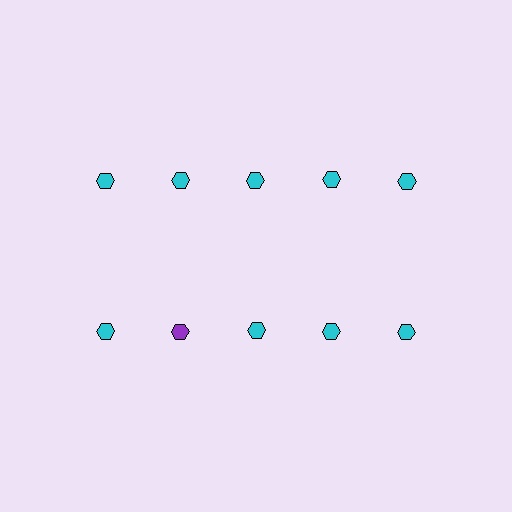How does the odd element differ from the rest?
It has a different color: purple instead of cyan.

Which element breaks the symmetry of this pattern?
The purple hexagon in the second row, second from left column breaks the symmetry. All other shapes are cyan hexagons.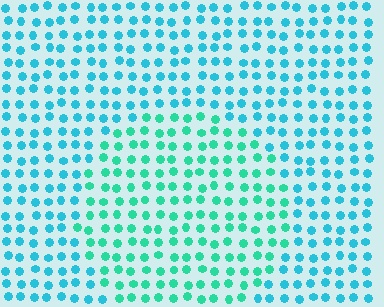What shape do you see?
I see a circle.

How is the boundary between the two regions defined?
The boundary is defined purely by a slight shift in hue (about 30 degrees). Spacing, size, and orientation are identical on both sides.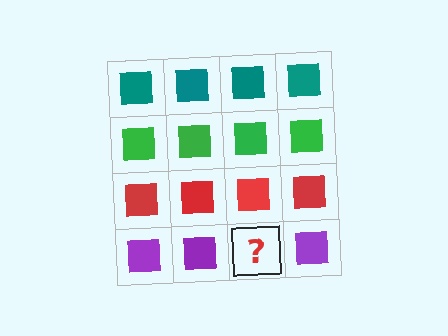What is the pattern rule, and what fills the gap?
The rule is that each row has a consistent color. The gap should be filled with a purple square.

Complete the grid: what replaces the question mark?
The question mark should be replaced with a purple square.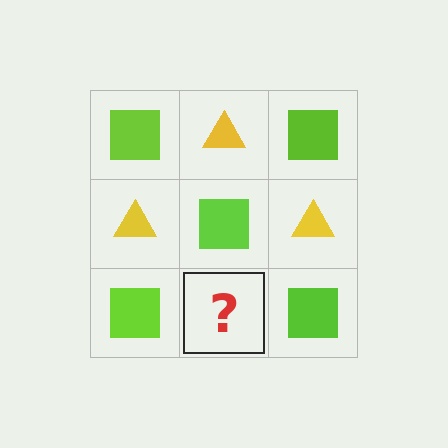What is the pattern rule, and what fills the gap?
The rule is that it alternates lime square and yellow triangle in a checkerboard pattern. The gap should be filled with a yellow triangle.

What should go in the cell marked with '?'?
The missing cell should contain a yellow triangle.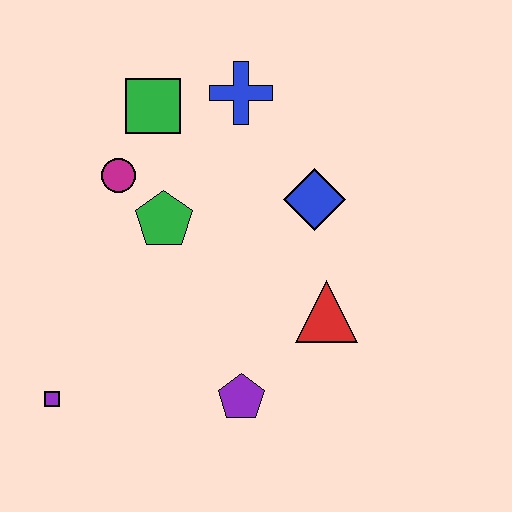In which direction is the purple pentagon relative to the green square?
The purple pentagon is below the green square.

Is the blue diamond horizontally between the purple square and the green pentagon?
No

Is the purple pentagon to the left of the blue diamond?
Yes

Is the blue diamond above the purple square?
Yes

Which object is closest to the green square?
The magenta circle is closest to the green square.